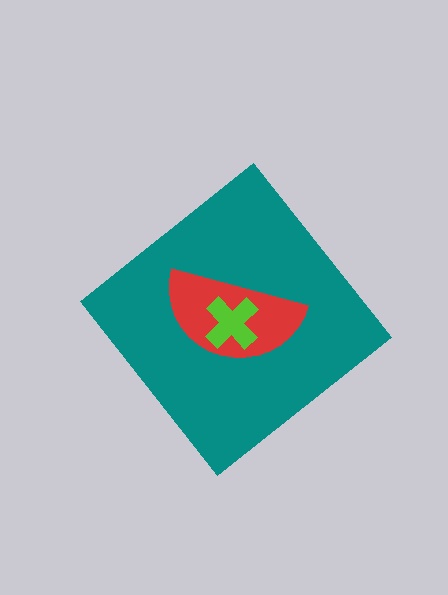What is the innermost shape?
The lime cross.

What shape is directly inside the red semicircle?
The lime cross.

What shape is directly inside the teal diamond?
The red semicircle.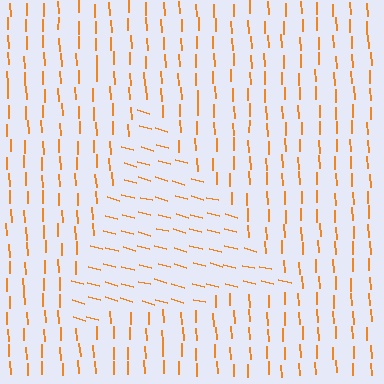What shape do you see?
I see a triangle.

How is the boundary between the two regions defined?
The boundary is defined purely by a change in line orientation (approximately 73 degrees difference). All lines are the same color and thickness.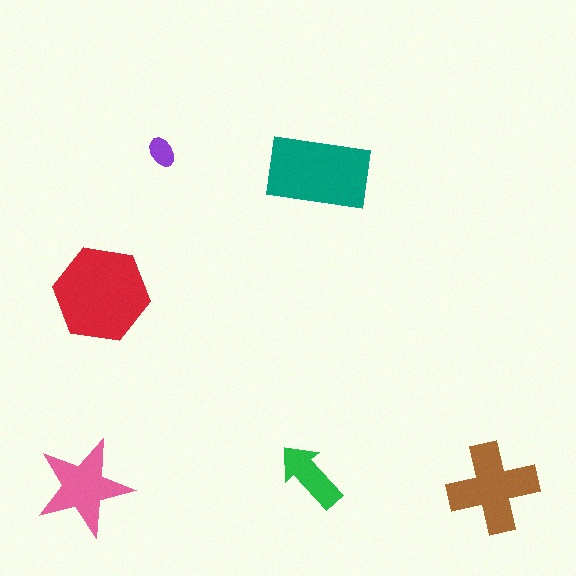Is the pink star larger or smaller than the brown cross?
Smaller.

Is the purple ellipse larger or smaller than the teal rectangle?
Smaller.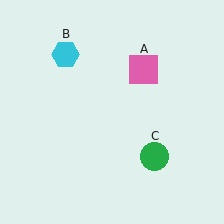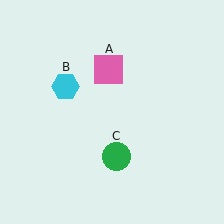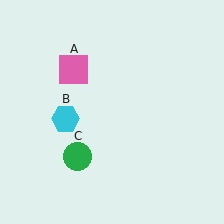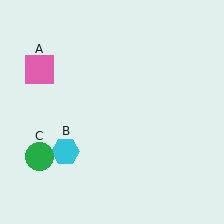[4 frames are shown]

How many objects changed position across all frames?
3 objects changed position: pink square (object A), cyan hexagon (object B), green circle (object C).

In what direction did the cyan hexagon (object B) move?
The cyan hexagon (object B) moved down.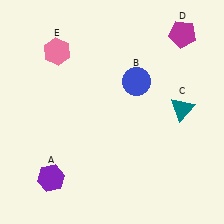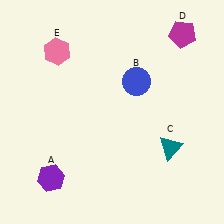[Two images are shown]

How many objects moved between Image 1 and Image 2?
1 object moved between the two images.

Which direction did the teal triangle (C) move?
The teal triangle (C) moved down.